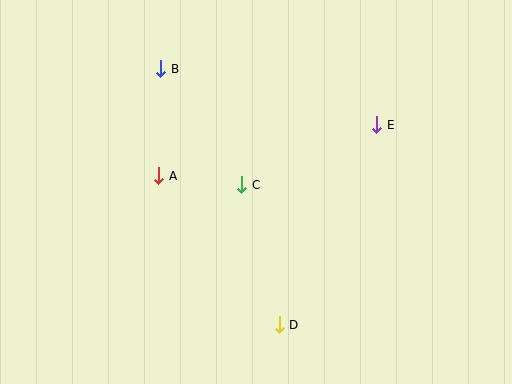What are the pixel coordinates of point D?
Point D is at (279, 325).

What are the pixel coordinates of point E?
Point E is at (377, 125).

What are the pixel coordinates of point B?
Point B is at (161, 69).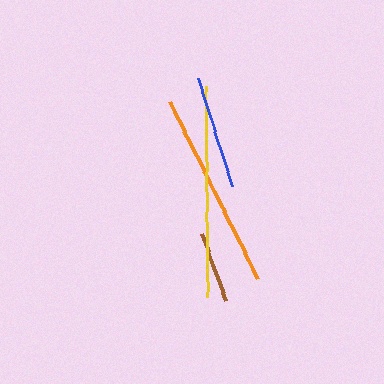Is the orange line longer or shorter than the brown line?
The orange line is longer than the brown line.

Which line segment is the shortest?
The brown line is the shortest at approximately 71 pixels.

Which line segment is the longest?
The yellow line is the longest at approximately 211 pixels.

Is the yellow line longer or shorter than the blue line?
The yellow line is longer than the blue line.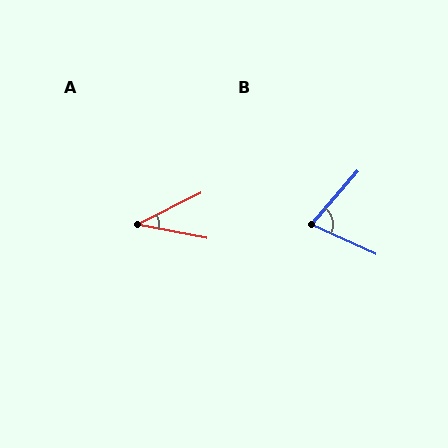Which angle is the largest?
B, at approximately 74 degrees.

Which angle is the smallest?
A, at approximately 38 degrees.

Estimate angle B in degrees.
Approximately 74 degrees.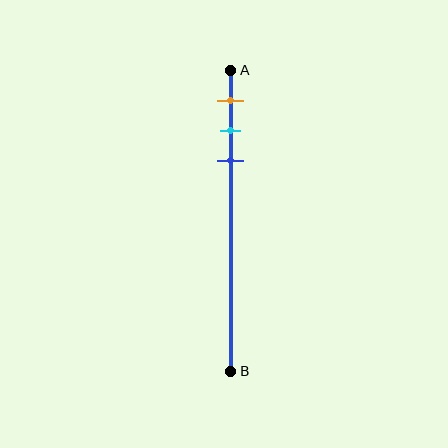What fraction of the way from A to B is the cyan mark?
The cyan mark is approximately 20% (0.2) of the way from A to B.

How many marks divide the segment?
There are 3 marks dividing the segment.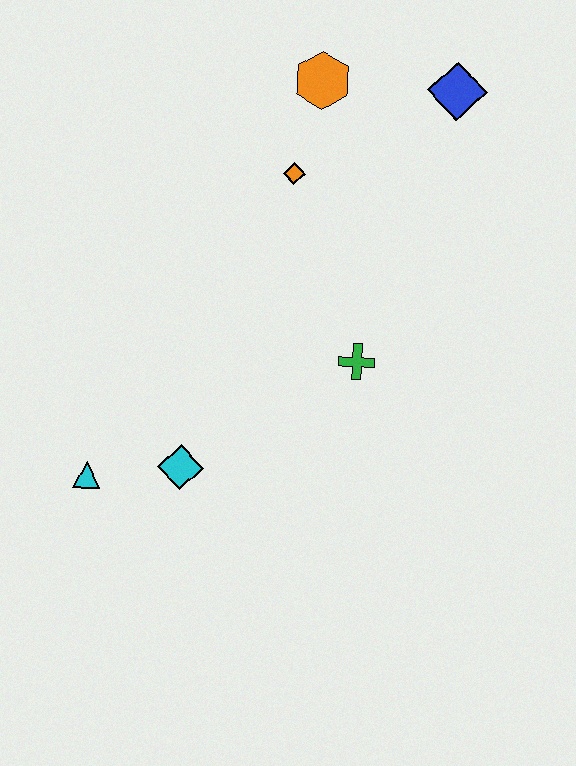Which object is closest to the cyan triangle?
The cyan diamond is closest to the cyan triangle.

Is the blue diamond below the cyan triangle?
No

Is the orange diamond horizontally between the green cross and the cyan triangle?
Yes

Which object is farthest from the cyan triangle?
The blue diamond is farthest from the cyan triangle.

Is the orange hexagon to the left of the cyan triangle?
No